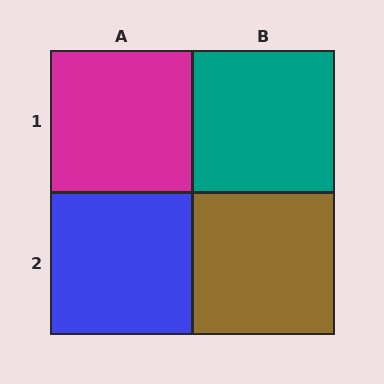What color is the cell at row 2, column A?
Blue.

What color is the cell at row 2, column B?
Brown.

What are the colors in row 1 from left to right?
Magenta, teal.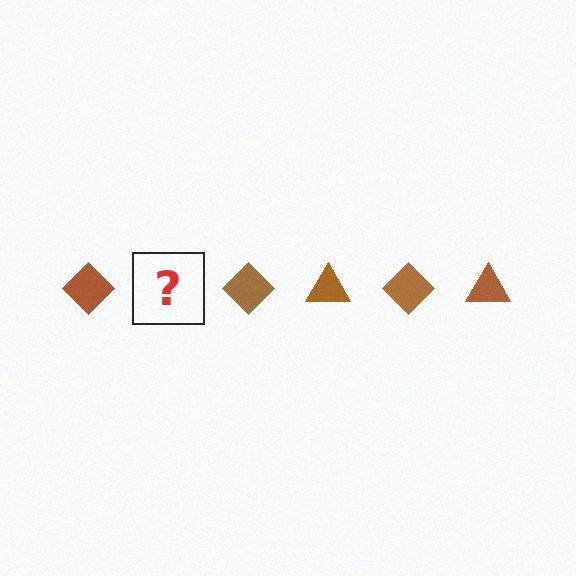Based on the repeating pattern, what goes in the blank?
The blank should be a brown triangle.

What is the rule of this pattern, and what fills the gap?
The rule is that the pattern cycles through diamond, triangle shapes in brown. The gap should be filled with a brown triangle.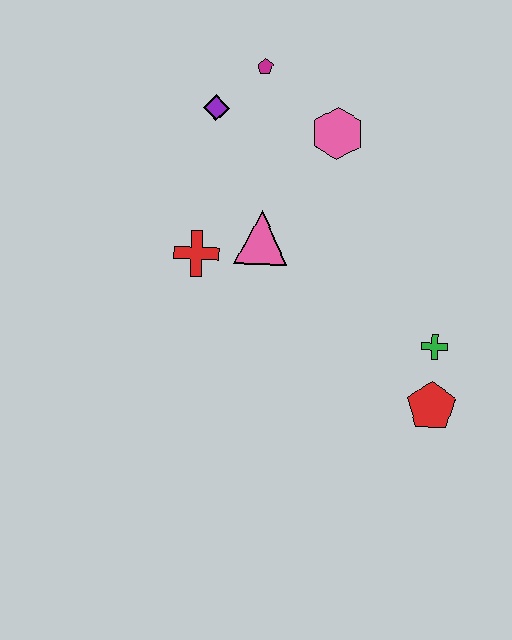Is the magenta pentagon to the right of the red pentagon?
No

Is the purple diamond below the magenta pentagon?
Yes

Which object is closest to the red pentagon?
The green cross is closest to the red pentagon.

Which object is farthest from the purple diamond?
The red pentagon is farthest from the purple diamond.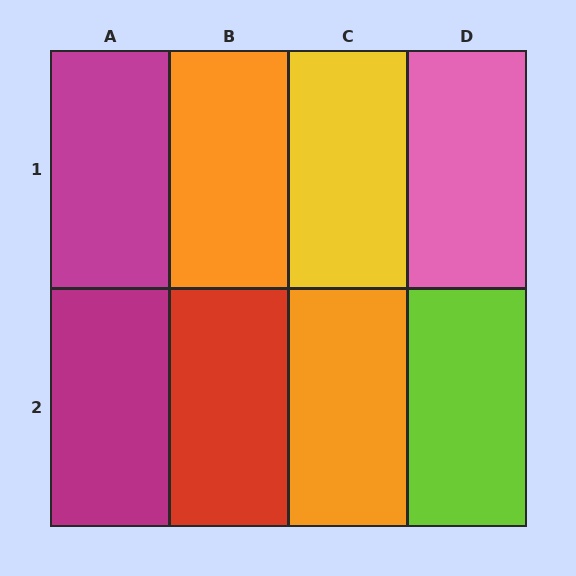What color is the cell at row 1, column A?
Magenta.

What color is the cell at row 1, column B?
Orange.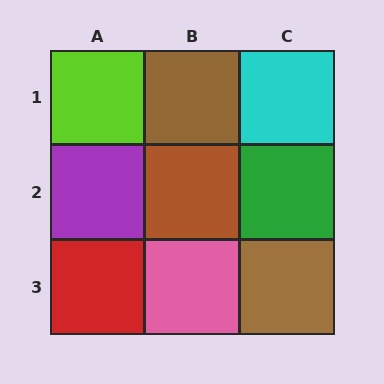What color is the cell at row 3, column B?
Pink.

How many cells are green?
1 cell is green.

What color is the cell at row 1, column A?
Lime.